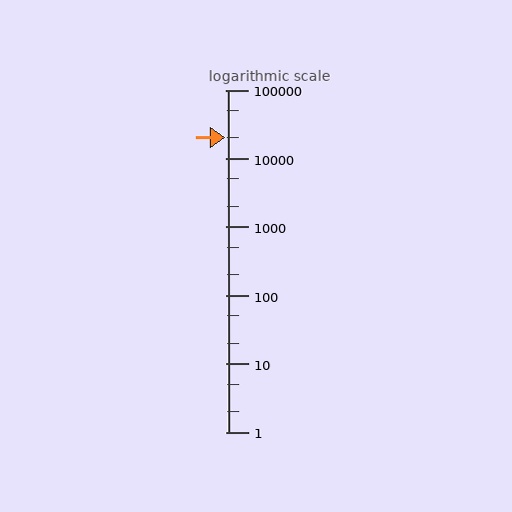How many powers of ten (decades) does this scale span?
The scale spans 5 decades, from 1 to 100000.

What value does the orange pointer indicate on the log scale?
The pointer indicates approximately 20000.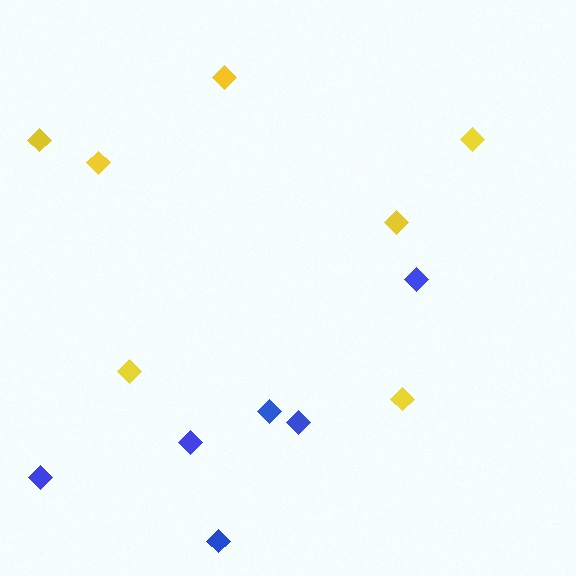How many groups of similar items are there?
There are 2 groups: one group of yellow diamonds (7) and one group of blue diamonds (6).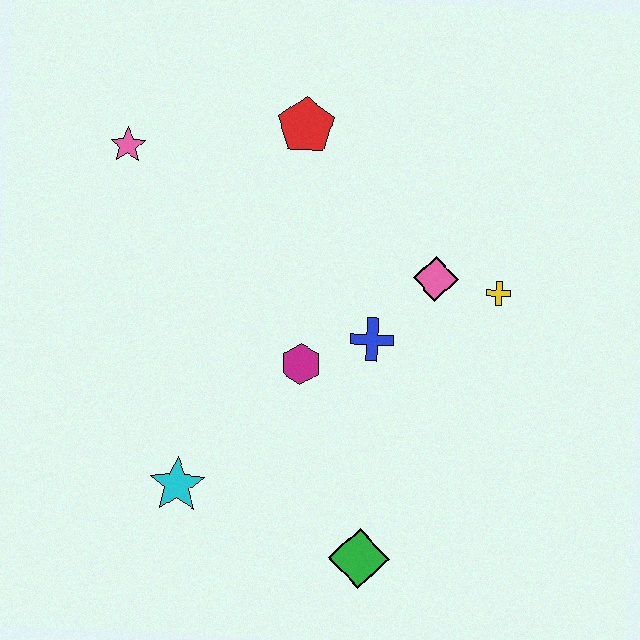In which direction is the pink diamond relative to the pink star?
The pink diamond is to the right of the pink star.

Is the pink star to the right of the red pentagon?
No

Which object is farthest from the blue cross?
The pink star is farthest from the blue cross.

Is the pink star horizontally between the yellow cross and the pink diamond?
No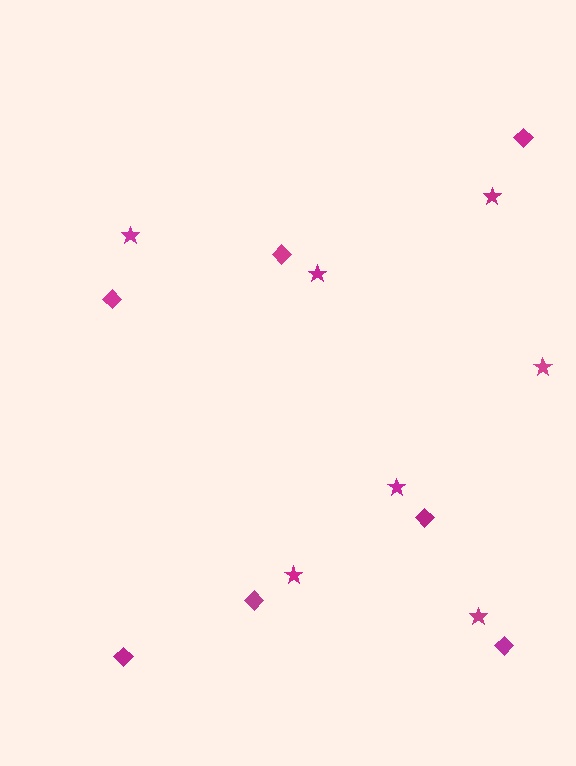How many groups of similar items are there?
There are 2 groups: one group of diamonds (7) and one group of stars (7).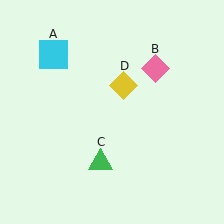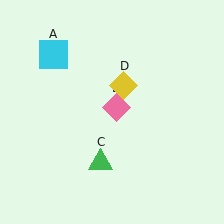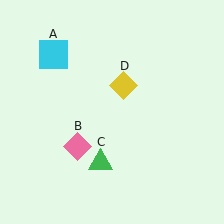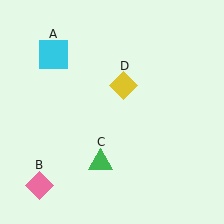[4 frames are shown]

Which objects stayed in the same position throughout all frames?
Cyan square (object A) and green triangle (object C) and yellow diamond (object D) remained stationary.